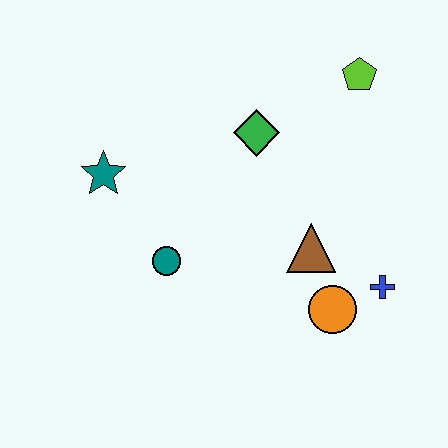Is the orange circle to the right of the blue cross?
No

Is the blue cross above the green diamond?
No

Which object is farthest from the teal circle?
The lime pentagon is farthest from the teal circle.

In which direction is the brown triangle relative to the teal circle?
The brown triangle is to the right of the teal circle.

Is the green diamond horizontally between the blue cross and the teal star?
Yes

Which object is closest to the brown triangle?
The orange circle is closest to the brown triangle.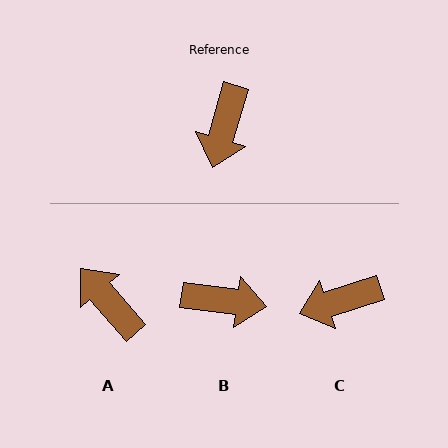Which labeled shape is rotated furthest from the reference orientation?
A, about 123 degrees away.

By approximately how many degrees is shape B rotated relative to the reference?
Approximately 99 degrees counter-clockwise.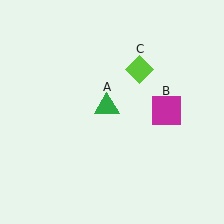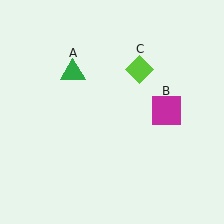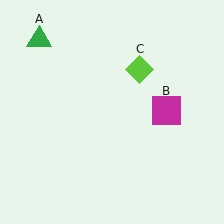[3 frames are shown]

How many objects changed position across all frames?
1 object changed position: green triangle (object A).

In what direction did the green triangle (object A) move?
The green triangle (object A) moved up and to the left.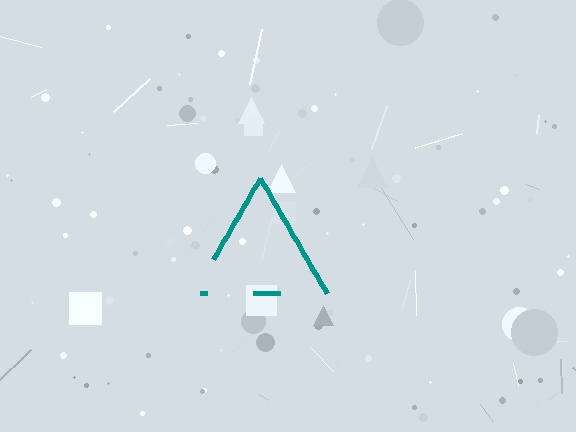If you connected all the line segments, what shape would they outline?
They would outline a triangle.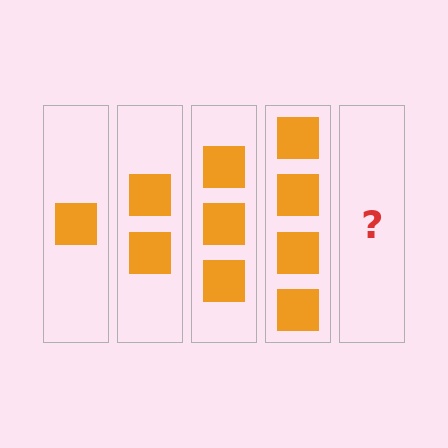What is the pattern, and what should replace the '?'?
The pattern is that each step adds one more square. The '?' should be 5 squares.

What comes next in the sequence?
The next element should be 5 squares.